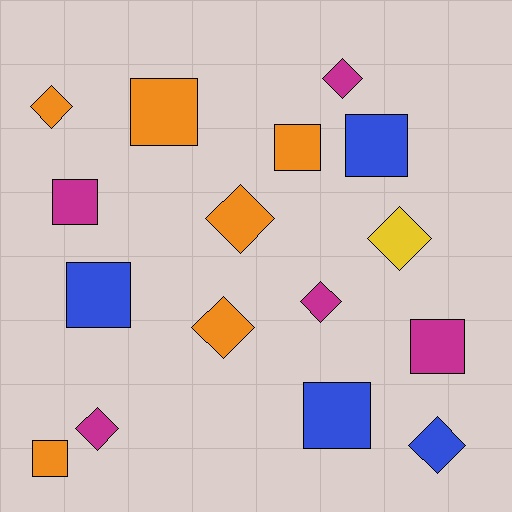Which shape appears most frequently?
Square, with 8 objects.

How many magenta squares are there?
There are 2 magenta squares.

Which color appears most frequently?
Orange, with 6 objects.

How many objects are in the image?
There are 16 objects.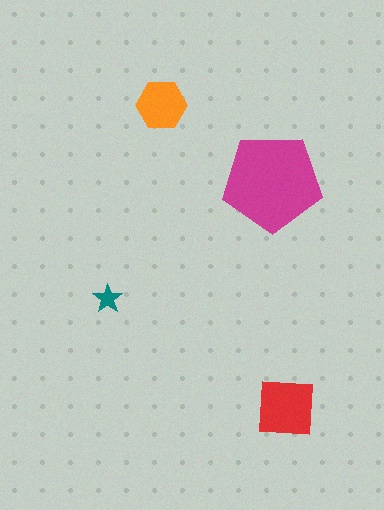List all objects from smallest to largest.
The teal star, the orange hexagon, the red square, the magenta pentagon.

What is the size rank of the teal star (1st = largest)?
4th.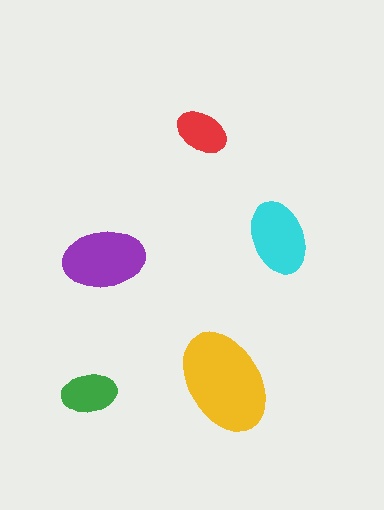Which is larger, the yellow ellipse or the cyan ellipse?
The yellow one.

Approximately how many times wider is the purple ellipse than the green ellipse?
About 1.5 times wider.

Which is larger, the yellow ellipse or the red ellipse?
The yellow one.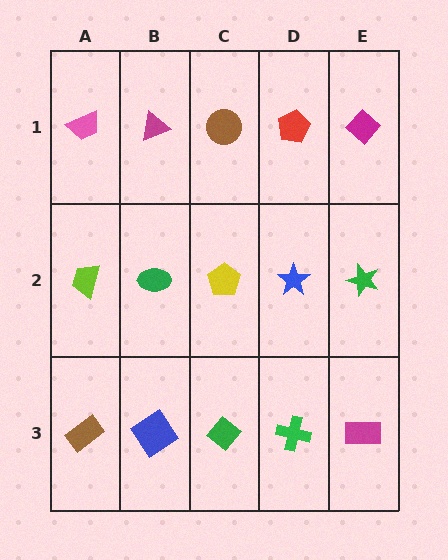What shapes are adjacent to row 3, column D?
A blue star (row 2, column D), a green diamond (row 3, column C), a magenta rectangle (row 3, column E).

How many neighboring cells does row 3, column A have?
2.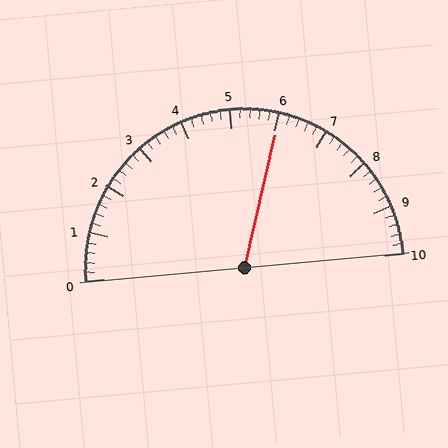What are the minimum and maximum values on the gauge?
The gauge ranges from 0 to 10.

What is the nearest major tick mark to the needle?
The nearest major tick mark is 6.